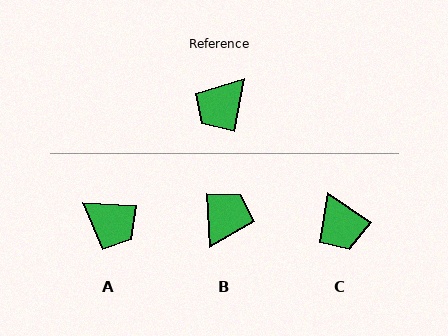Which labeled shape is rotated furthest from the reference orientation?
B, about 167 degrees away.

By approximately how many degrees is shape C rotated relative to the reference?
Approximately 65 degrees counter-clockwise.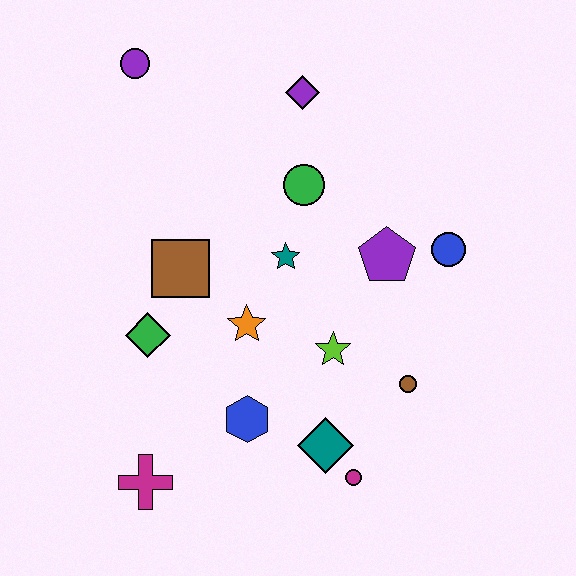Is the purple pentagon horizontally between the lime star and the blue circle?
Yes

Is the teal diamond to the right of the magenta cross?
Yes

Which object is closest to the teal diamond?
The magenta circle is closest to the teal diamond.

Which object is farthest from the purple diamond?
The magenta cross is farthest from the purple diamond.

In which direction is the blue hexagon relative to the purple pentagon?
The blue hexagon is below the purple pentagon.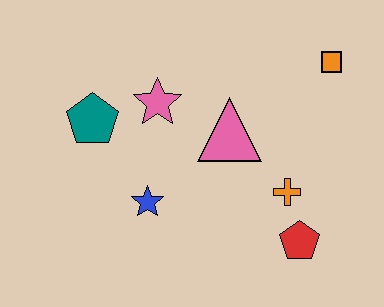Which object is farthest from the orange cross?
The teal pentagon is farthest from the orange cross.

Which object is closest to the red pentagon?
The orange cross is closest to the red pentagon.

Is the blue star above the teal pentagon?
No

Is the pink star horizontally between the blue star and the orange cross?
Yes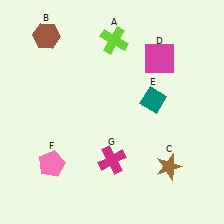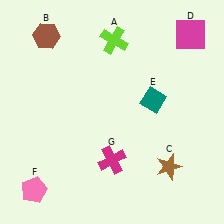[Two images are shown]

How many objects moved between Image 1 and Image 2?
2 objects moved between the two images.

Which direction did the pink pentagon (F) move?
The pink pentagon (F) moved down.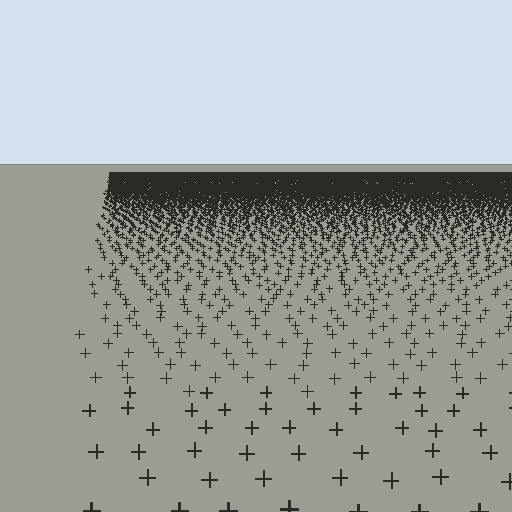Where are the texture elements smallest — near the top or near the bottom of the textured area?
Near the top.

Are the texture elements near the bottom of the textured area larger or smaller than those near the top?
Larger. Near the bottom, elements are closer to the viewer and appear at a bigger on-screen size.